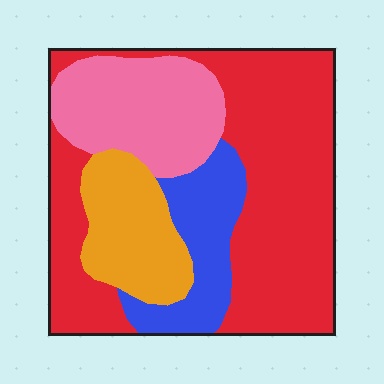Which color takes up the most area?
Red, at roughly 50%.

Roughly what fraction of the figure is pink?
Pink takes up less than a quarter of the figure.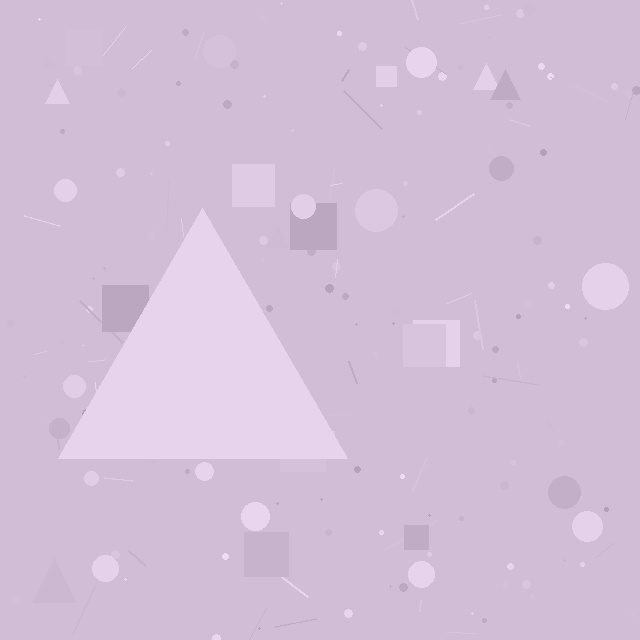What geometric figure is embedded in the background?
A triangle is embedded in the background.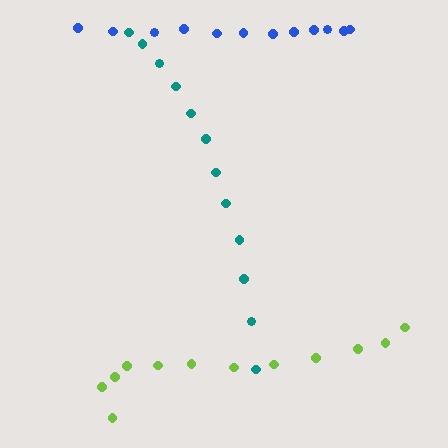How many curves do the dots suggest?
There are 3 distinct paths.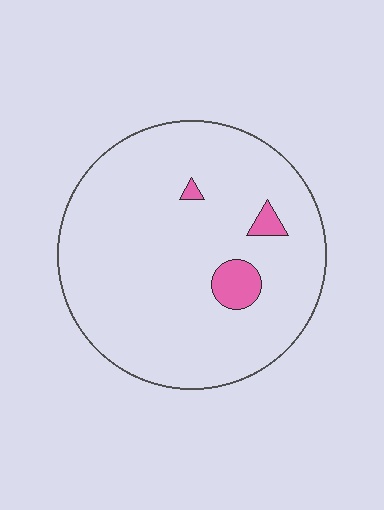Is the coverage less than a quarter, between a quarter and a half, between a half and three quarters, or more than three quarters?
Less than a quarter.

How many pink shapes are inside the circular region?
3.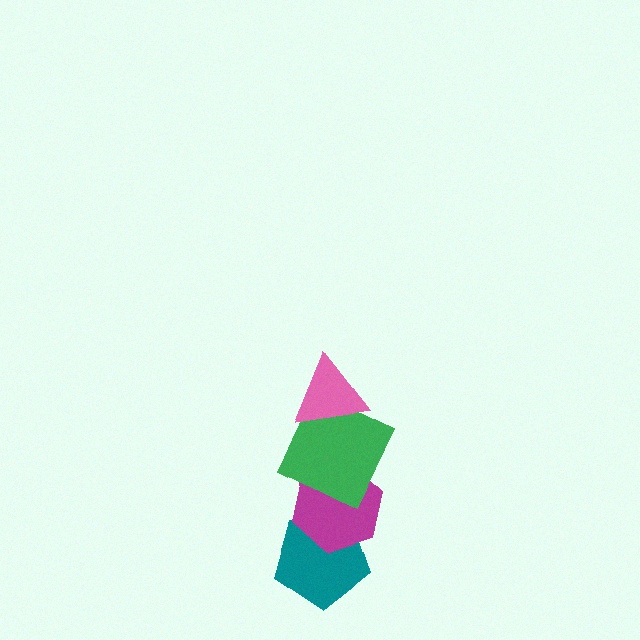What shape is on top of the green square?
The pink triangle is on top of the green square.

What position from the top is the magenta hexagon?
The magenta hexagon is 3rd from the top.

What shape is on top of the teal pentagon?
The magenta hexagon is on top of the teal pentagon.